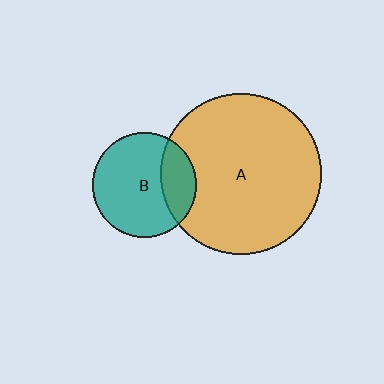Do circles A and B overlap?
Yes.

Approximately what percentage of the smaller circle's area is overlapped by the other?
Approximately 25%.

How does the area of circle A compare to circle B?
Approximately 2.4 times.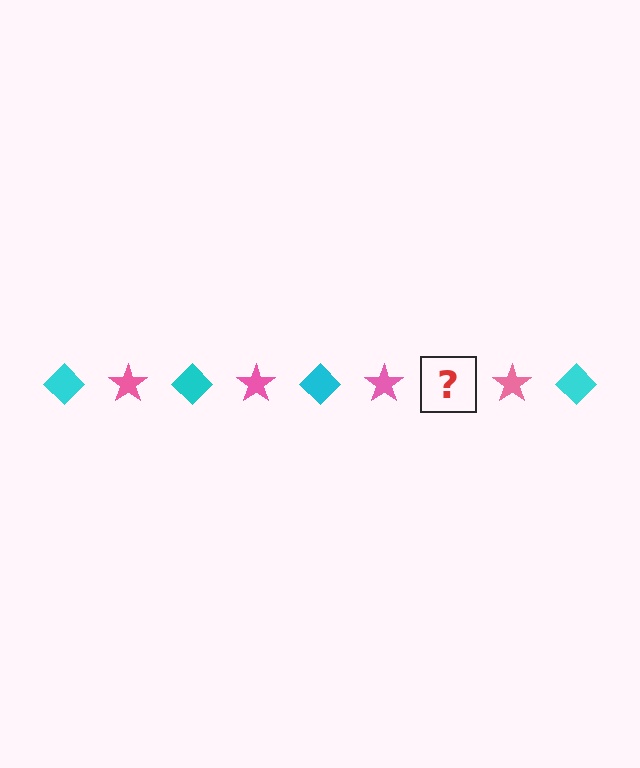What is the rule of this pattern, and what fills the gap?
The rule is that the pattern alternates between cyan diamond and pink star. The gap should be filled with a cyan diamond.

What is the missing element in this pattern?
The missing element is a cyan diamond.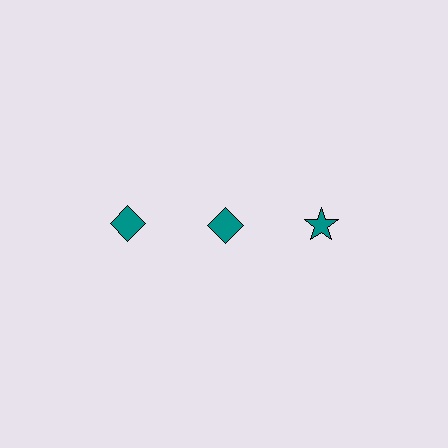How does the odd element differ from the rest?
It has a different shape: star instead of diamond.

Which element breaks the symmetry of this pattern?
The teal star in the top row, center column breaks the symmetry. All other shapes are teal diamonds.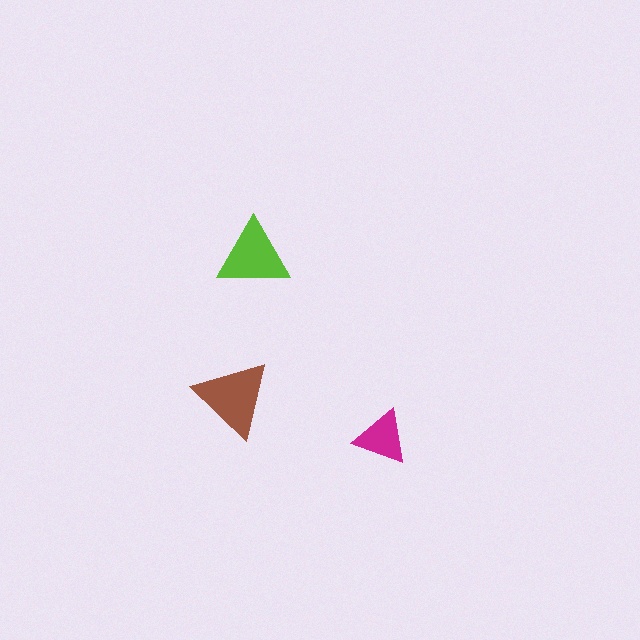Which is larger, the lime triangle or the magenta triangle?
The lime one.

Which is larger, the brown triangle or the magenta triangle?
The brown one.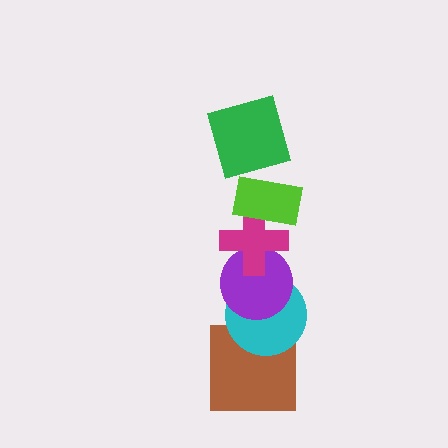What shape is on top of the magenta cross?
The lime rectangle is on top of the magenta cross.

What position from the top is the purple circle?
The purple circle is 4th from the top.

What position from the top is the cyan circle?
The cyan circle is 5th from the top.